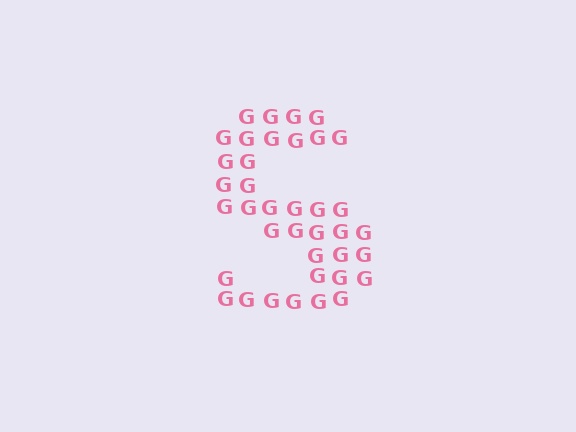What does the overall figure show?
The overall figure shows the letter S.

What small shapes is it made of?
It is made of small letter G's.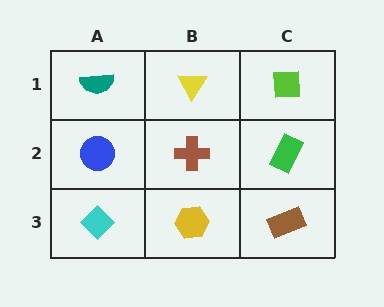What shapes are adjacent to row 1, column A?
A blue circle (row 2, column A), a yellow triangle (row 1, column B).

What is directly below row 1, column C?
A green rectangle.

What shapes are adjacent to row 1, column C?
A green rectangle (row 2, column C), a yellow triangle (row 1, column B).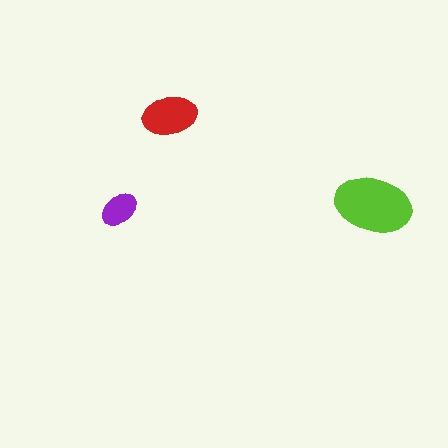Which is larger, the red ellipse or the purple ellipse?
The red one.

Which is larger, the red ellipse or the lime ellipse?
The lime one.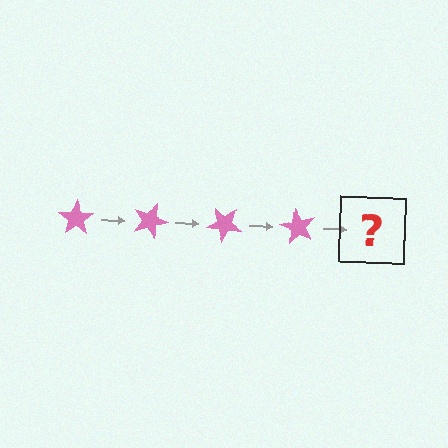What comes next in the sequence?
The next element should be a pink star rotated 80 degrees.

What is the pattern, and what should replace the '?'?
The pattern is that the star rotates 20 degrees each step. The '?' should be a pink star rotated 80 degrees.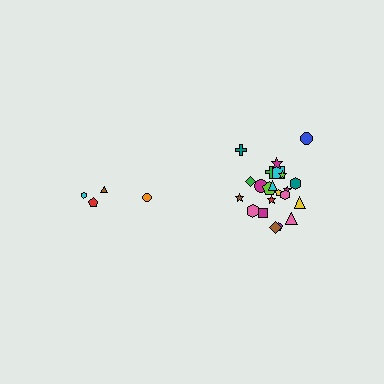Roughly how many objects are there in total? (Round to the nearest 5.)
Roughly 25 objects in total.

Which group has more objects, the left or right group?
The right group.